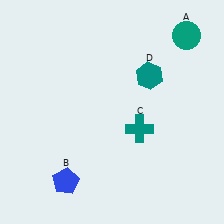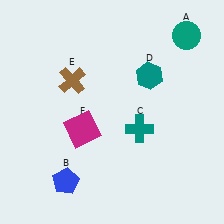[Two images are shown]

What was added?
A brown cross (E), a magenta square (F) were added in Image 2.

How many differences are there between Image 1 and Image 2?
There are 2 differences between the two images.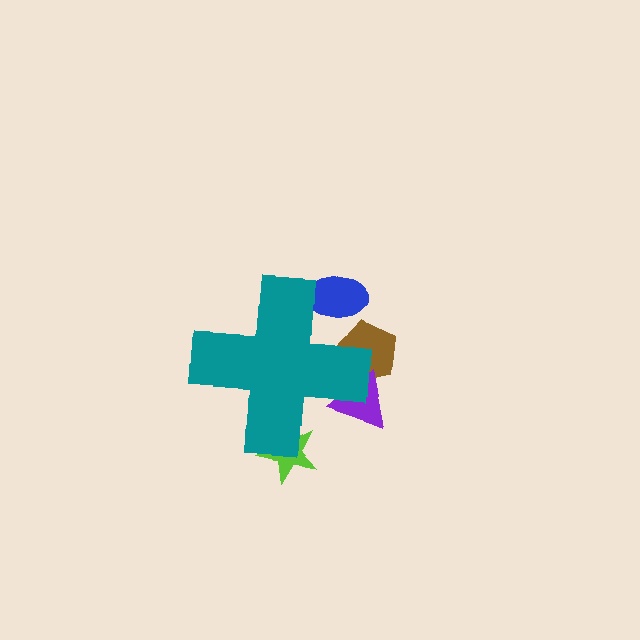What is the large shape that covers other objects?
A teal cross.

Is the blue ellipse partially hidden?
Yes, the blue ellipse is partially hidden behind the teal cross.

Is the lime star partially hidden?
Yes, the lime star is partially hidden behind the teal cross.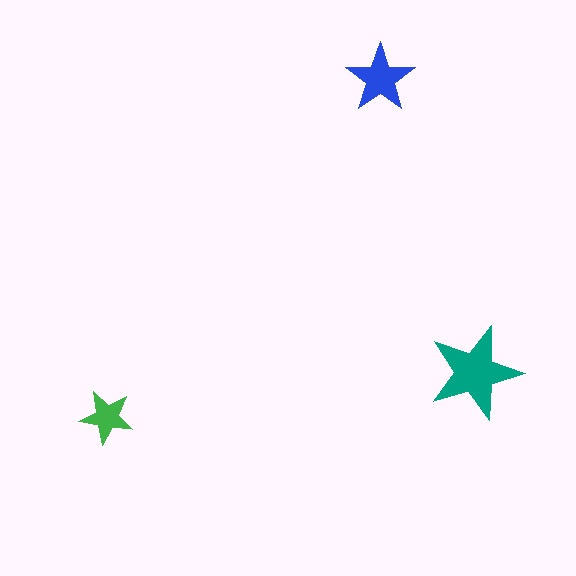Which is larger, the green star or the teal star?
The teal one.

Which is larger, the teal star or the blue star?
The teal one.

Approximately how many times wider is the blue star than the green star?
About 1.5 times wider.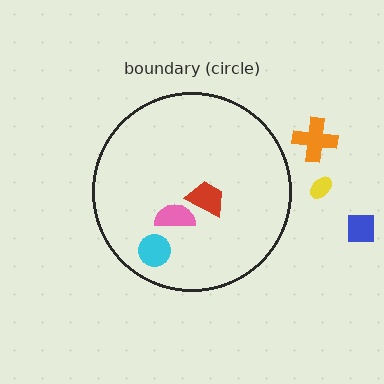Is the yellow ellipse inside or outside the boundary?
Outside.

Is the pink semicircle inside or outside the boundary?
Inside.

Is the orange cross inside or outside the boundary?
Outside.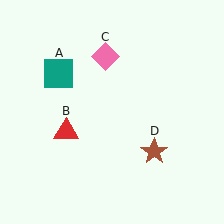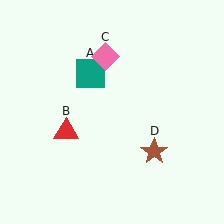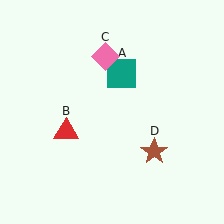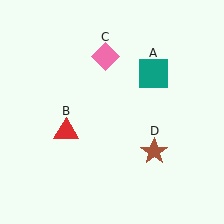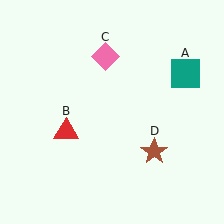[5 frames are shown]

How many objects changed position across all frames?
1 object changed position: teal square (object A).